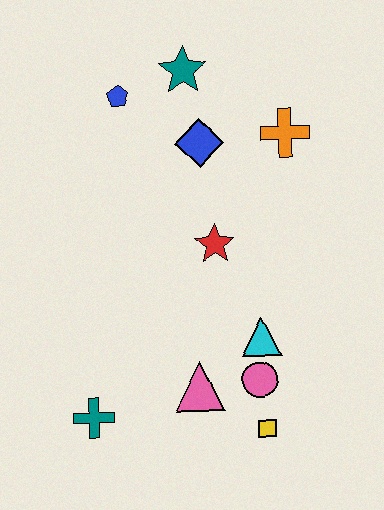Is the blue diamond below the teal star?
Yes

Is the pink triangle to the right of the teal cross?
Yes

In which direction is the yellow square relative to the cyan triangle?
The yellow square is below the cyan triangle.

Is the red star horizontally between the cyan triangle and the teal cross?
Yes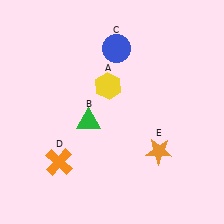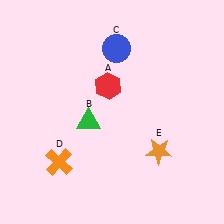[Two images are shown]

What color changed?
The hexagon (A) changed from yellow in Image 1 to red in Image 2.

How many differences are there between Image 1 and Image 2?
There is 1 difference between the two images.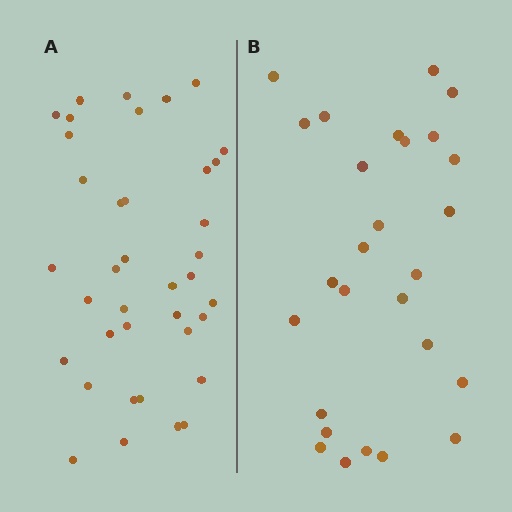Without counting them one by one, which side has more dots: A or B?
Region A (the left region) has more dots.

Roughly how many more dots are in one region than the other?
Region A has roughly 12 or so more dots than region B.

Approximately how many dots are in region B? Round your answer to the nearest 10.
About 30 dots. (The exact count is 27, which rounds to 30.)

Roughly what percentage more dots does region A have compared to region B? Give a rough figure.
About 40% more.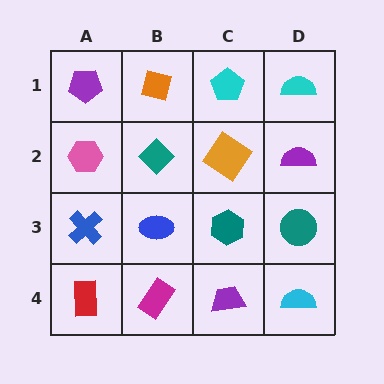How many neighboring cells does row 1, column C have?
3.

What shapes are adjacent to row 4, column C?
A teal hexagon (row 3, column C), a magenta rectangle (row 4, column B), a cyan semicircle (row 4, column D).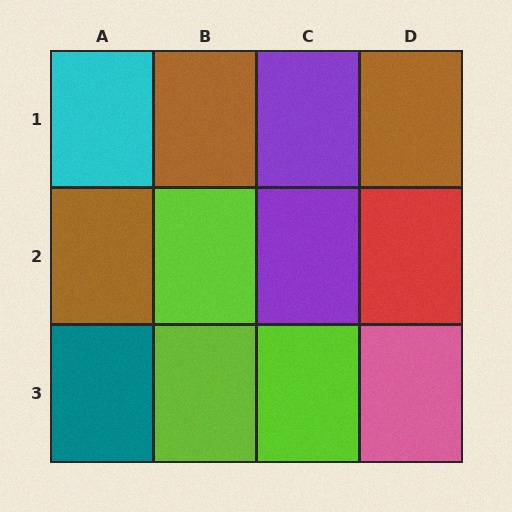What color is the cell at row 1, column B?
Brown.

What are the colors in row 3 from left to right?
Teal, lime, lime, pink.